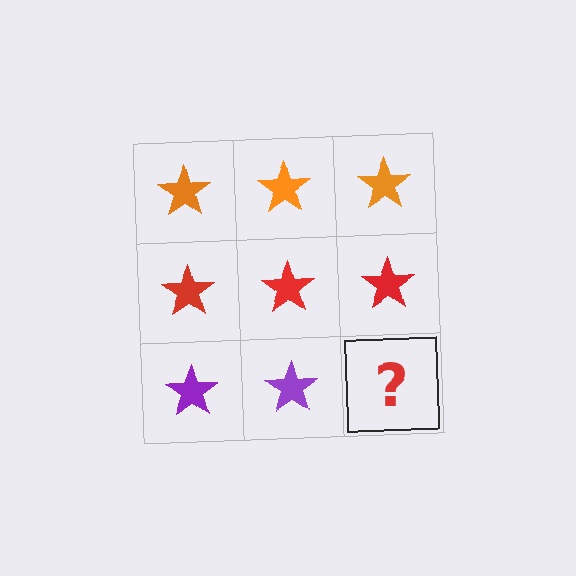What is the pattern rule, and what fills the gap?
The rule is that each row has a consistent color. The gap should be filled with a purple star.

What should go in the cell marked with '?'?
The missing cell should contain a purple star.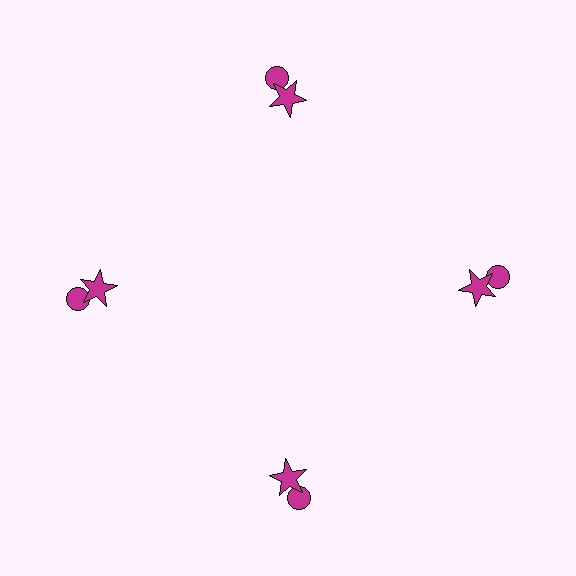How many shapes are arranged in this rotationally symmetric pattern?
There are 8 shapes, arranged in 4 groups of 2.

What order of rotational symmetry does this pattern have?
This pattern has 4-fold rotational symmetry.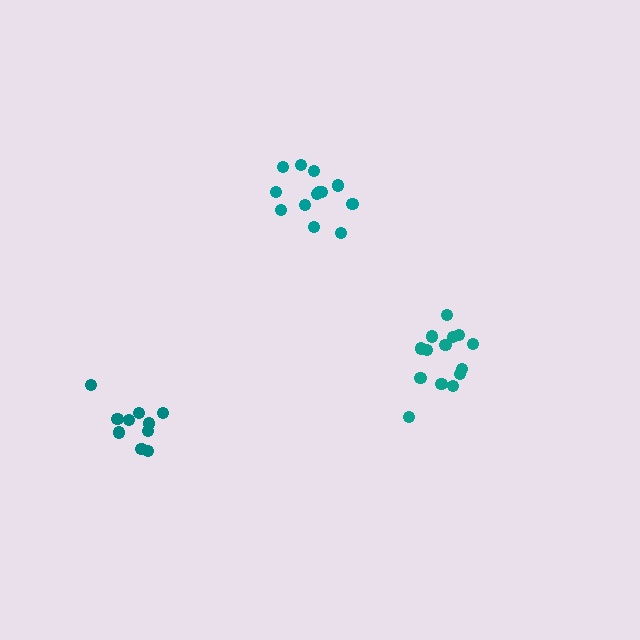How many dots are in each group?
Group 1: 13 dots, Group 2: 10 dots, Group 3: 14 dots (37 total).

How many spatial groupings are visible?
There are 3 spatial groupings.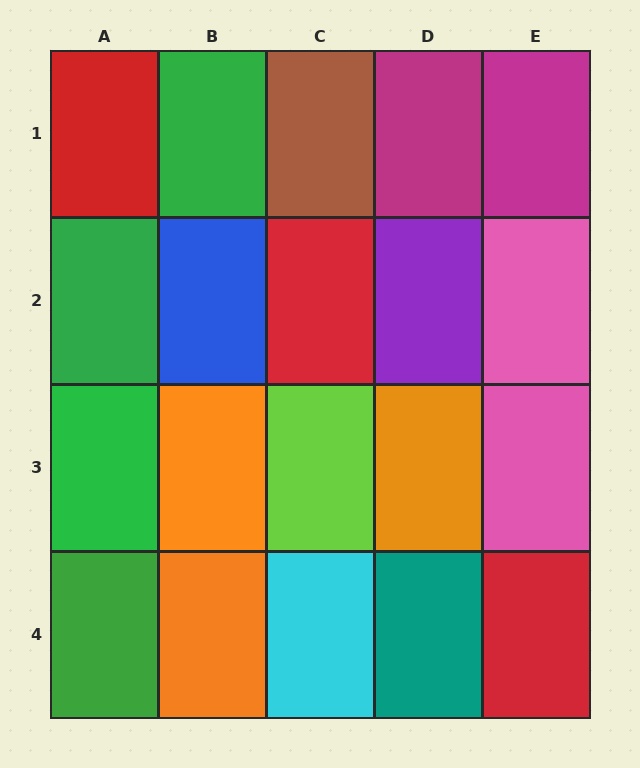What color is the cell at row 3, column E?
Pink.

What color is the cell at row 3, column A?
Green.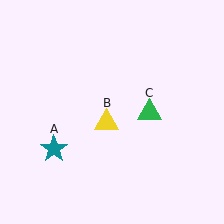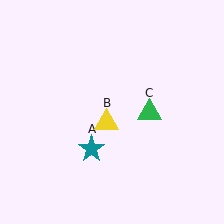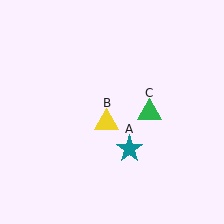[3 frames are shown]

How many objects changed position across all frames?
1 object changed position: teal star (object A).